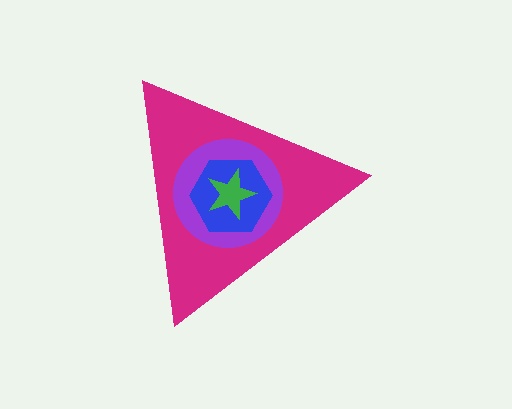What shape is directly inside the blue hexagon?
The green star.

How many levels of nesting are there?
4.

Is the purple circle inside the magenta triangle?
Yes.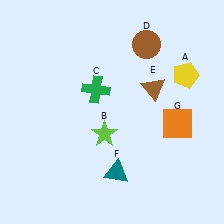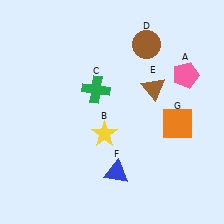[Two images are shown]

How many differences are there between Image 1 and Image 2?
There are 3 differences between the two images.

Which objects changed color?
A changed from yellow to pink. B changed from lime to yellow. F changed from teal to blue.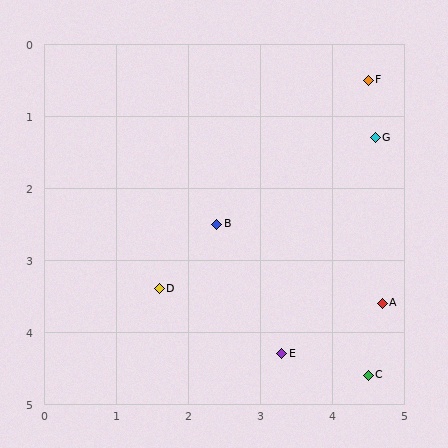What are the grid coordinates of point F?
Point F is at approximately (4.5, 0.5).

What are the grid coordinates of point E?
Point E is at approximately (3.3, 4.3).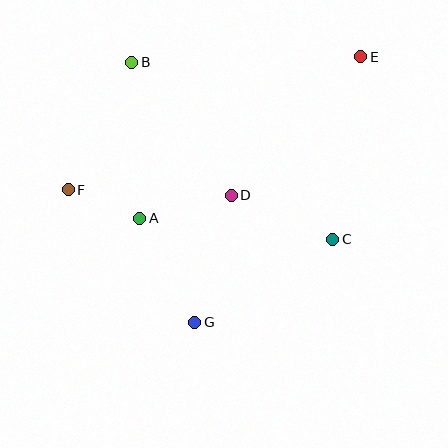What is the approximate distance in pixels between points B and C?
The distance between B and C is approximately 268 pixels.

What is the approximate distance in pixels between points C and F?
The distance between C and F is approximately 269 pixels.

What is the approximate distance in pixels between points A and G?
The distance between A and G is approximately 117 pixels.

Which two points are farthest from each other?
Points E and F are farthest from each other.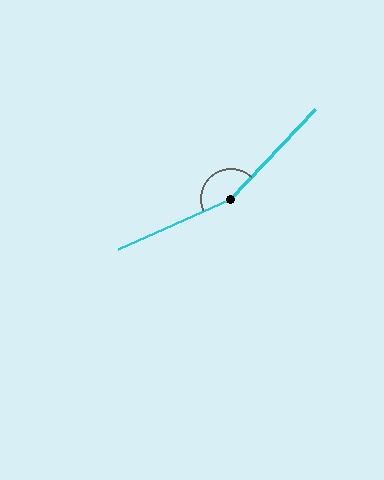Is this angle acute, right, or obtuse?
It is obtuse.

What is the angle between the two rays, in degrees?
Approximately 158 degrees.